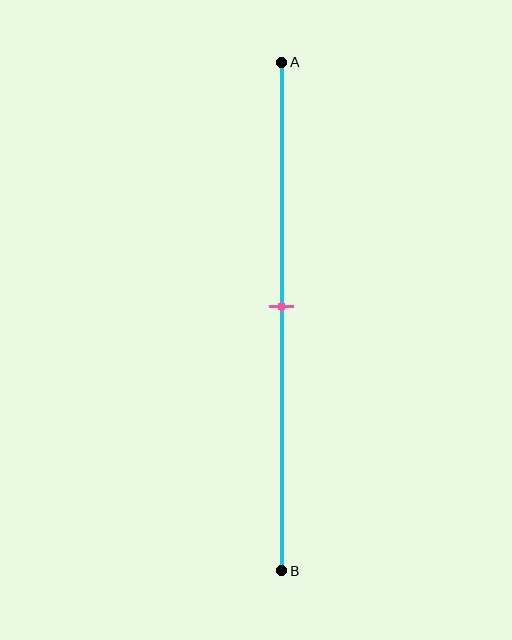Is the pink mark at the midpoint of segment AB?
Yes, the mark is approximately at the midpoint.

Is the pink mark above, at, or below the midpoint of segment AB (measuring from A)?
The pink mark is approximately at the midpoint of segment AB.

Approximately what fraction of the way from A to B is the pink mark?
The pink mark is approximately 50% of the way from A to B.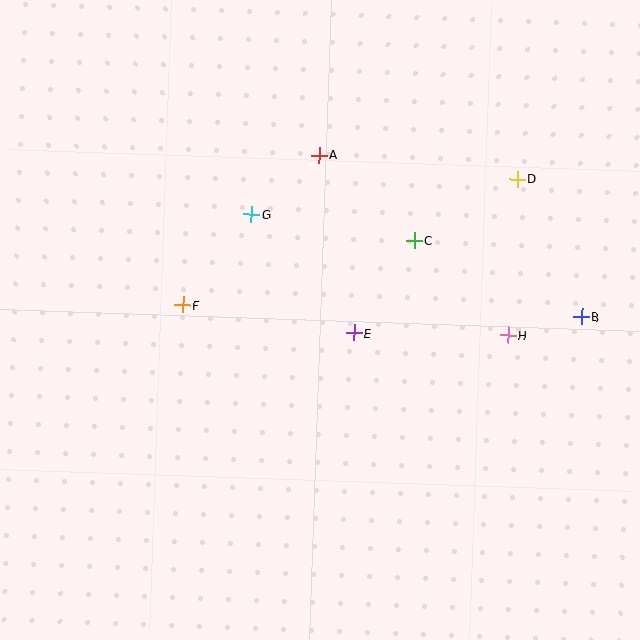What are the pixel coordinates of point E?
Point E is at (354, 333).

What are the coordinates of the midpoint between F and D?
The midpoint between F and D is at (350, 242).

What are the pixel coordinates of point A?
Point A is at (319, 155).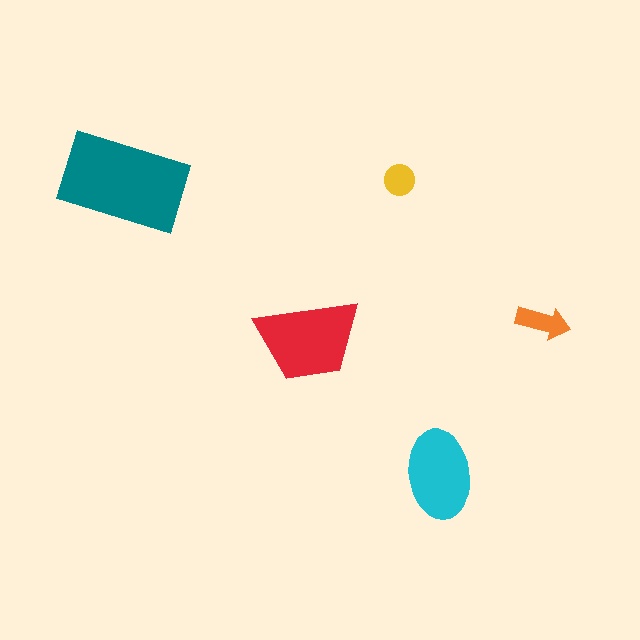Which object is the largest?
The teal rectangle.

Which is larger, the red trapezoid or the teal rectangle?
The teal rectangle.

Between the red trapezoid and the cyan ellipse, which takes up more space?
The red trapezoid.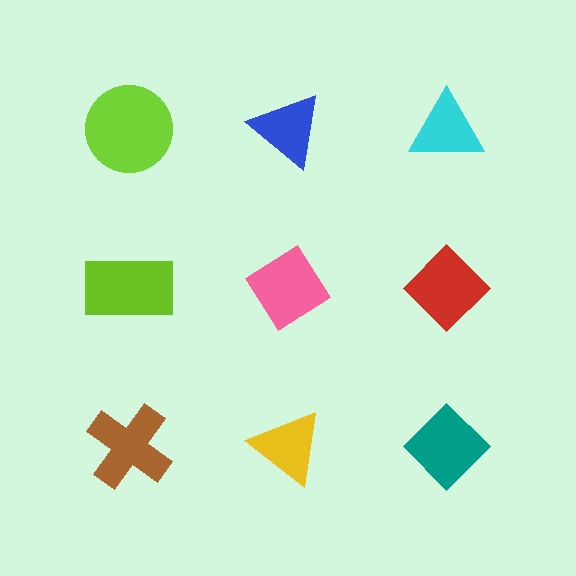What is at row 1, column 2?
A blue triangle.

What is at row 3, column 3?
A teal diamond.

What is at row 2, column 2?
A pink diamond.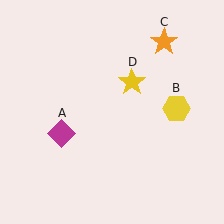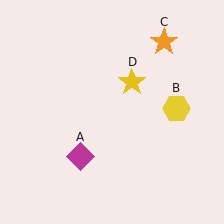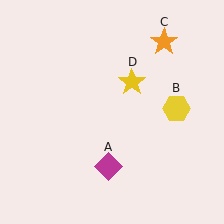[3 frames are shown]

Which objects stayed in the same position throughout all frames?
Yellow hexagon (object B) and orange star (object C) and yellow star (object D) remained stationary.